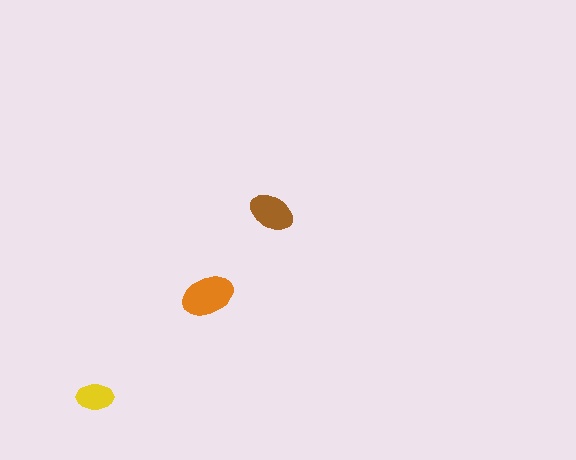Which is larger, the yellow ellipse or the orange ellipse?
The orange one.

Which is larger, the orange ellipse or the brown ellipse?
The orange one.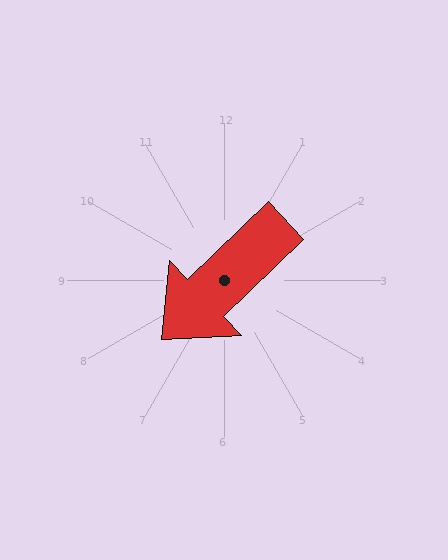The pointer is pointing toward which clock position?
Roughly 8 o'clock.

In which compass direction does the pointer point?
Southwest.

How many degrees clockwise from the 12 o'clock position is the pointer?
Approximately 226 degrees.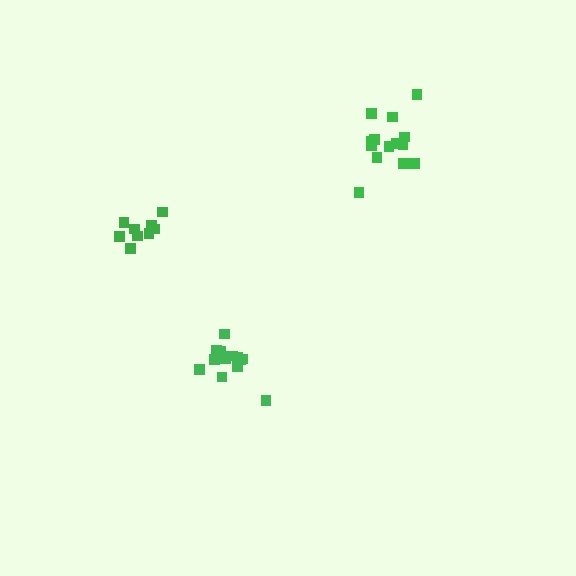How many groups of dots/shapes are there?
There are 3 groups.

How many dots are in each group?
Group 1: 14 dots, Group 2: 9 dots, Group 3: 15 dots (38 total).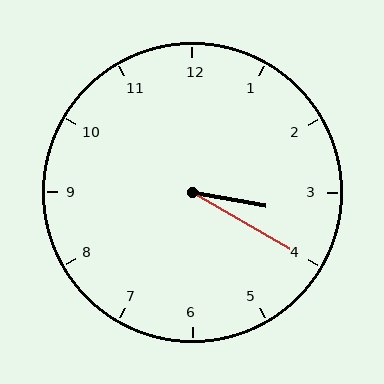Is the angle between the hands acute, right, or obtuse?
It is acute.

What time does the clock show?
3:20.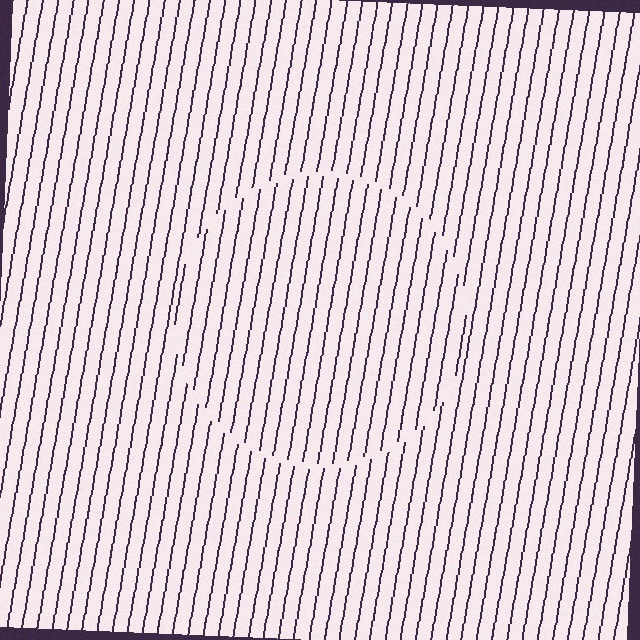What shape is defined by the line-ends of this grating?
An illusory circle. The interior of the shape contains the same grating, shifted by half a period — the contour is defined by the phase discontinuity where line-ends from the inner and outer gratings abut.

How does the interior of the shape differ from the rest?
The interior of the shape contains the same grating, shifted by half a period — the contour is defined by the phase discontinuity where line-ends from the inner and outer gratings abut.